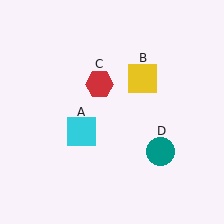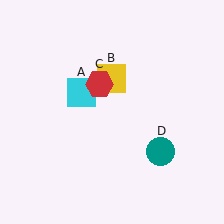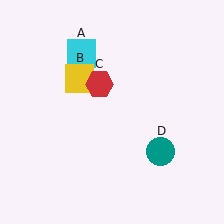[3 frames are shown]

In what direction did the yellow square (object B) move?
The yellow square (object B) moved left.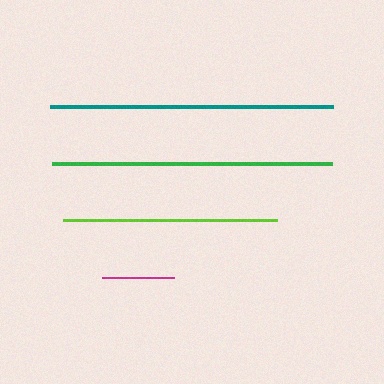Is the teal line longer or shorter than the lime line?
The teal line is longer than the lime line.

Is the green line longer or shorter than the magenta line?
The green line is longer than the magenta line.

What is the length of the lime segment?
The lime segment is approximately 214 pixels long.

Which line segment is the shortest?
The magenta line is the shortest at approximately 72 pixels.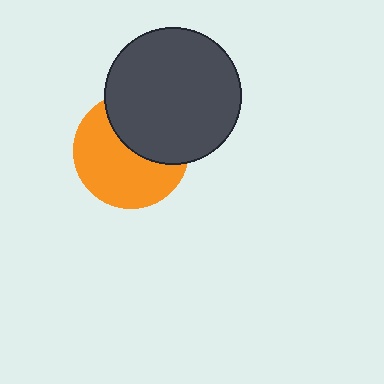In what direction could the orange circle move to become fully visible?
The orange circle could move toward the lower-left. That would shift it out from behind the dark gray circle entirely.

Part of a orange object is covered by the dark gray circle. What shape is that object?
It is a circle.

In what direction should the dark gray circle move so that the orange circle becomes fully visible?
The dark gray circle should move toward the upper-right. That is the shortest direction to clear the overlap and leave the orange circle fully visible.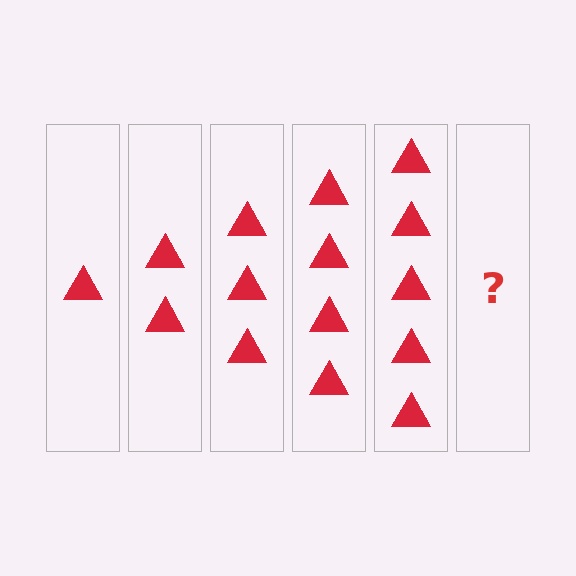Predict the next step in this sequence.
The next step is 6 triangles.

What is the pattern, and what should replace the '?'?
The pattern is that each step adds one more triangle. The '?' should be 6 triangles.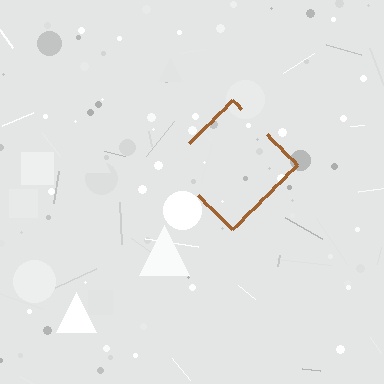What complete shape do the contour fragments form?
The contour fragments form a diamond.